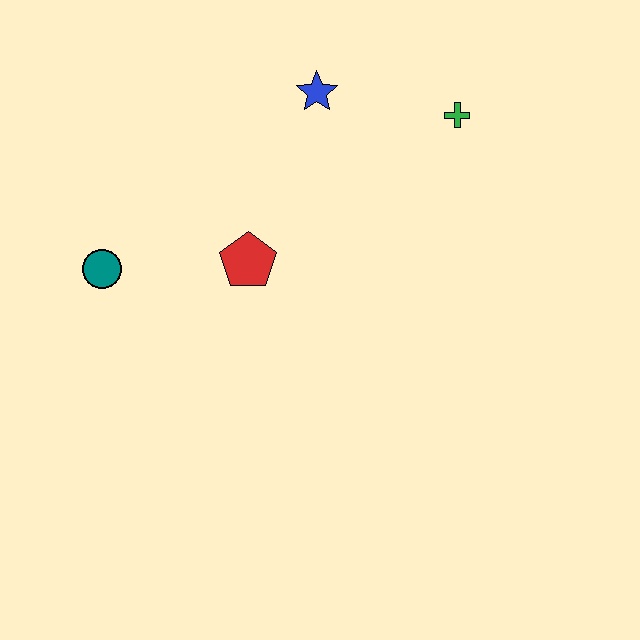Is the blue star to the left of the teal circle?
No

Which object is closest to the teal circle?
The red pentagon is closest to the teal circle.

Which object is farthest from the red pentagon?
The green cross is farthest from the red pentagon.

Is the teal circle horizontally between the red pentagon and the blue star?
No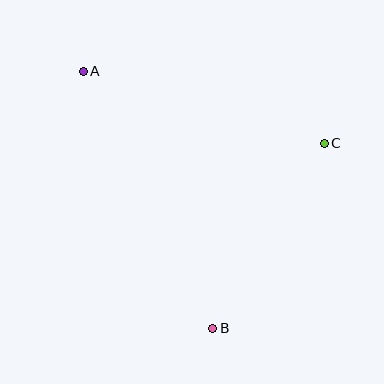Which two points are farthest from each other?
Points A and B are farthest from each other.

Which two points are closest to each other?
Points B and C are closest to each other.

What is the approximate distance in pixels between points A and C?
The distance between A and C is approximately 251 pixels.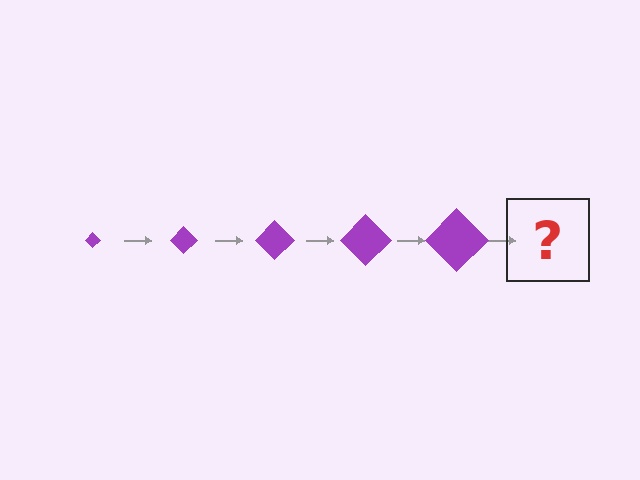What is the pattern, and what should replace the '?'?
The pattern is that the diamond gets progressively larger each step. The '?' should be a purple diamond, larger than the previous one.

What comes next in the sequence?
The next element should be a purple diamond, larger than the previous one.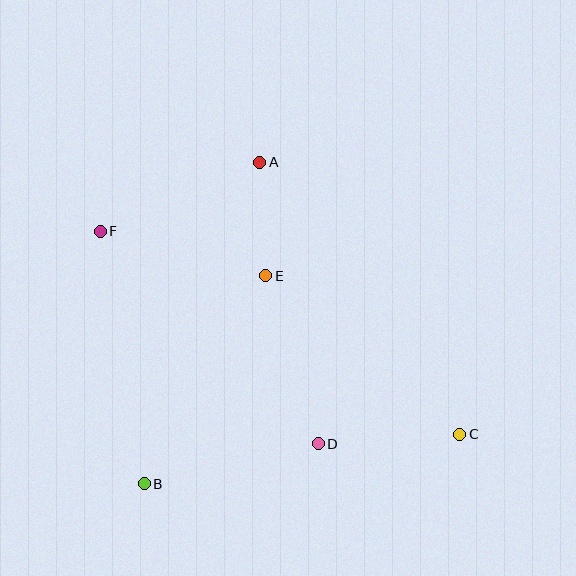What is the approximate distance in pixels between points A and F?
The distance between A and F is approximately 174 pixels.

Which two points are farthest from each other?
Points C and F are farthest from each other.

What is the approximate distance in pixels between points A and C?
The distance between A and C is approximately 338 pixels.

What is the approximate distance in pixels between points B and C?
The distance between B and C is approximately 319 pixels.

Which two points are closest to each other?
Points A and E are closest to each other.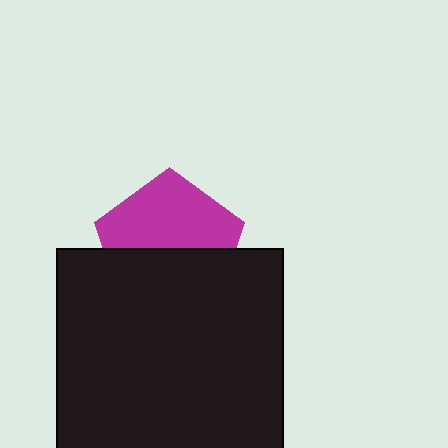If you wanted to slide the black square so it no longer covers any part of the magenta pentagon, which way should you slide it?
Slide it down — that is the most direct way to separate the two shapes.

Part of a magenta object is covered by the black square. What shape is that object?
It is a pentagon.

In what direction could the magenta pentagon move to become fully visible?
The magenta pentagon could move up. That would shift it out from behind the black square entirely.